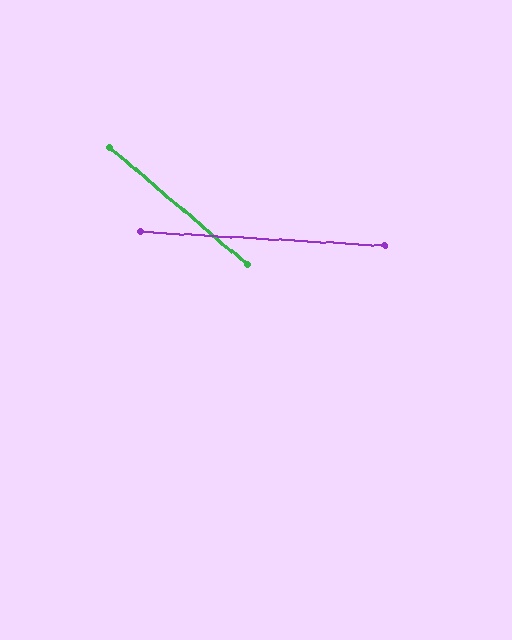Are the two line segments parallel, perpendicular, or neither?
Neither parallel nor perpendicular — they differ by about 37°.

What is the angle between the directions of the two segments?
Approximately 37 degrees.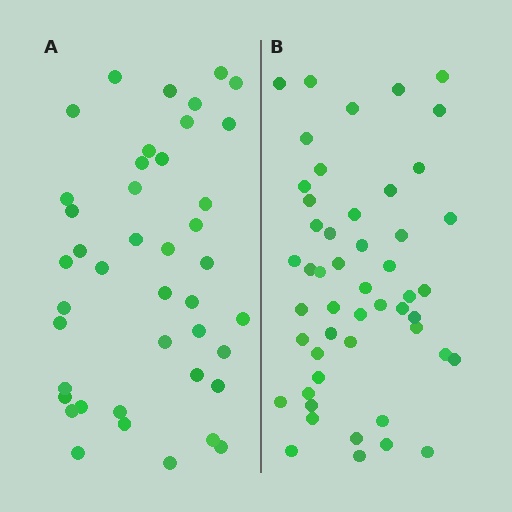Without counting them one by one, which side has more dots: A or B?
Region B (the right region) has more dots.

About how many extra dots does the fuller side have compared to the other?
Region B has roughly 8 or so more dots than region A.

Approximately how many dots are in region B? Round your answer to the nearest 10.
About 50 dots.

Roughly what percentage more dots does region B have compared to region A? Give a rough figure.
About 20% more.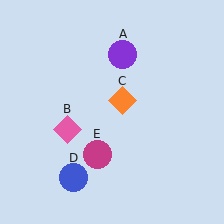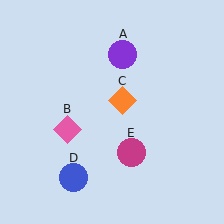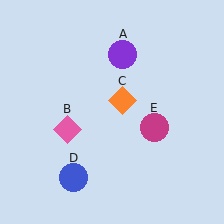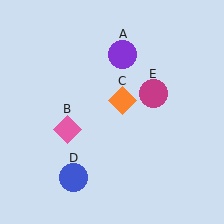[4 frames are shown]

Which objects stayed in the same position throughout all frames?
Purple circle (object A) and pink diamond (object B) and orange diamond (object C) and blue circle (object D) remained stationary.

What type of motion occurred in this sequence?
The magenta circle (object E) rotated counterclockwise around the center of the scene.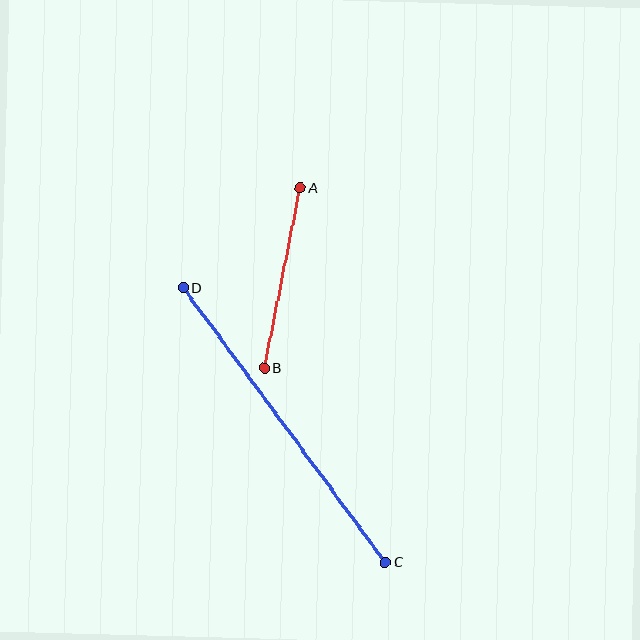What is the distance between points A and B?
The distance is approximately 184 pixels.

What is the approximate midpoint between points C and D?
The midpoint is at approximately (284, 425) pixels.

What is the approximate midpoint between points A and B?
The midpoint is at approximately (282, 278) pixels.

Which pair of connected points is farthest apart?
Points C and D are farthest apart.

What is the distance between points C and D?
The distance is approximately 341 pixels.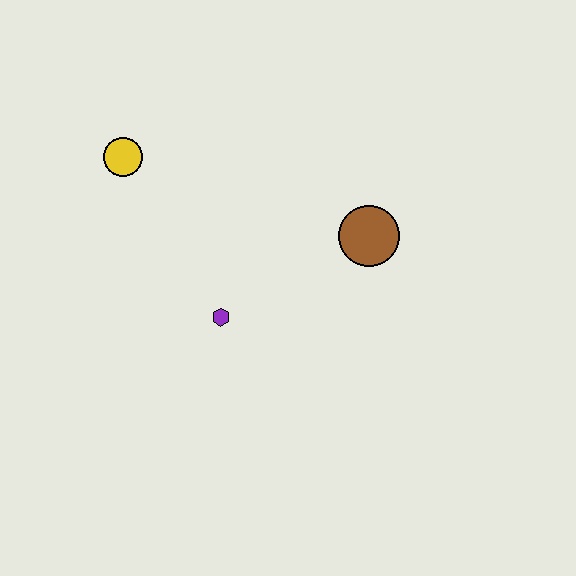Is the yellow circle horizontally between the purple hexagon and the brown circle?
No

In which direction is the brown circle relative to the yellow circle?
The brown circle is to the right of the yellow circle.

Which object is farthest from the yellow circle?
The brown circle is farthest from the yellow circle.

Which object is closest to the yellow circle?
The purple hexagon is closest to the yellow circle.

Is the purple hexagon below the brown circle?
Yes